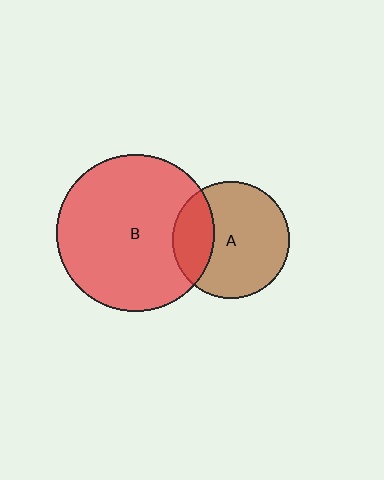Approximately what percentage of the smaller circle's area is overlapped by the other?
Approximately 25%.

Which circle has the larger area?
Circle B (red).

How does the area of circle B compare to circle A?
Approximately 1.8 times.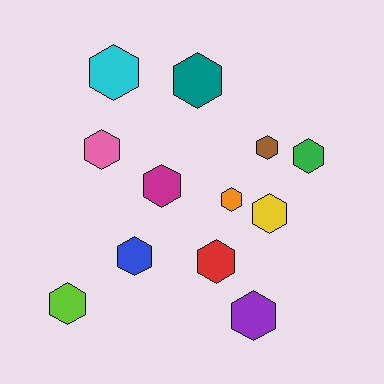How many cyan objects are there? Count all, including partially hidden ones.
There is 1 cyan object.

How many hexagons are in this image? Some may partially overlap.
There are 12 hexagons.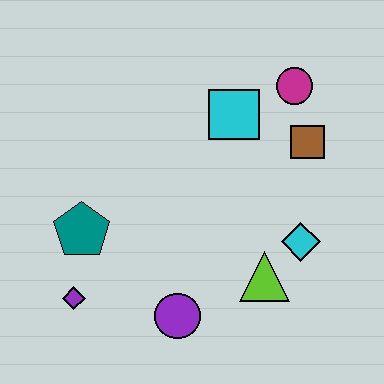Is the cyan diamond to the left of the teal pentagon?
No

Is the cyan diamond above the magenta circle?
No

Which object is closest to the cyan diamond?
The lime triangle is closest to the cyan diamond.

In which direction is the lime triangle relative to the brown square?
The lime triangle is below the brown square.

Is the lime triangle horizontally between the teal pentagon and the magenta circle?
Yes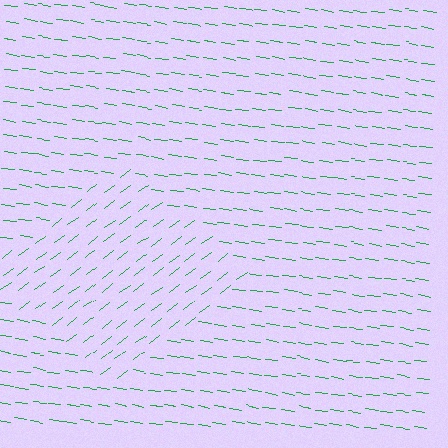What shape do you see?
I see a diamond.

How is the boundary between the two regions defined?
The boundary is defined purely by a change in line orientation (approximately 45 degrees difference). All lines are the same color and thickness.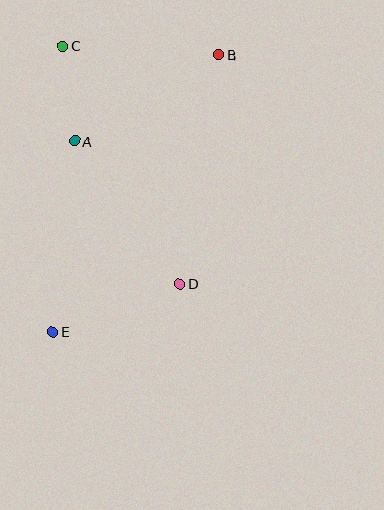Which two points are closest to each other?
Points A and C are closest to each other.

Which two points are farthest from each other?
Points B and E are farthest from each other.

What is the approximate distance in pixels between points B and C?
The distance between B and C is approximately 156 pixels.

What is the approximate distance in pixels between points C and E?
The distance between C and E is approximately 286 pixels.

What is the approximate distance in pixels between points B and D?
The distance between B and D is approximately 233 pixels.